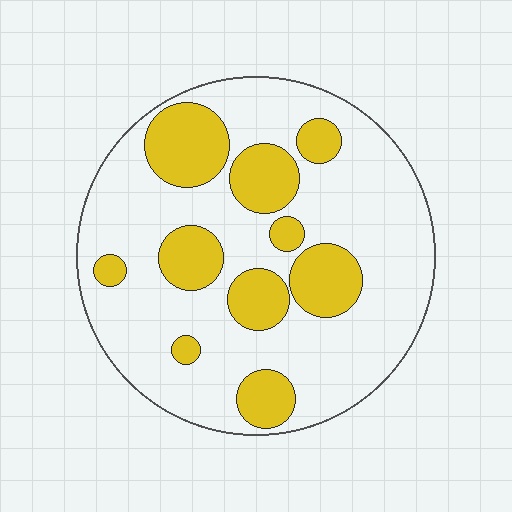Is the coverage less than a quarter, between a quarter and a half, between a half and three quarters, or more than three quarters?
Between a quarter and a half.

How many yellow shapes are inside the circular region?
10.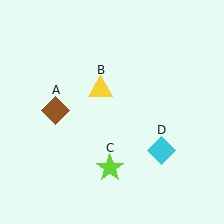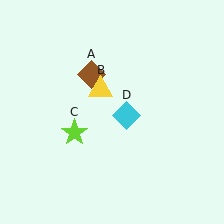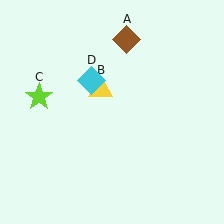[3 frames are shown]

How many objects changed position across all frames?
3 objects changed position: brown diamond (object A), lime star (object C), cyan diamond (object D).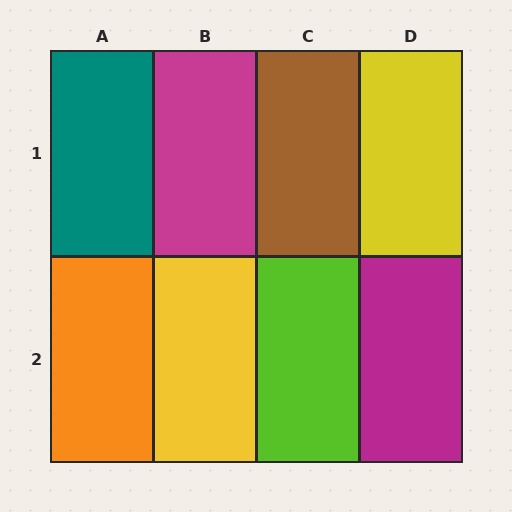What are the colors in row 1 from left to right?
Teal, magenta, brown, yellow.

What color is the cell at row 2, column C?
Lime.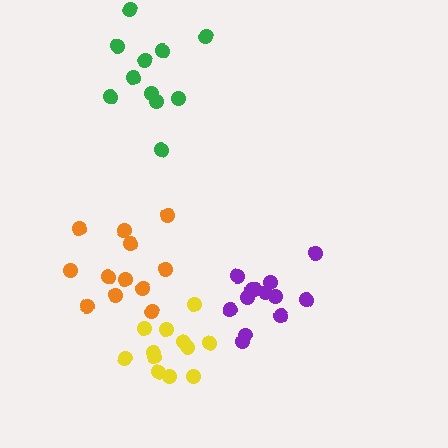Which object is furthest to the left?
The orange cluster is leftmost.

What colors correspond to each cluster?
The clusters are colored: purple, orange, yellow, green.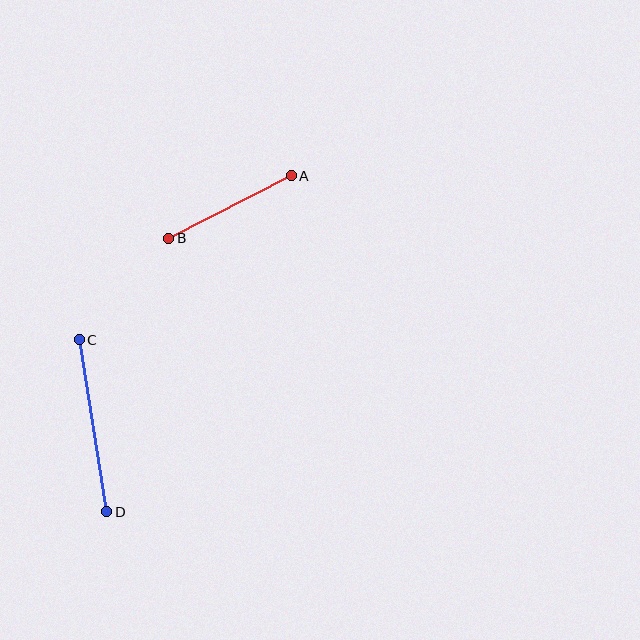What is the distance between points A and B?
The distance is approximately 137 pixels.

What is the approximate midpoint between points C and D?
The midpoint is at approximately (93, 426) pixels.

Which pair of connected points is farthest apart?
Points C and D are farthest apart.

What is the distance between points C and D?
The distance is approximately 174 pixels.